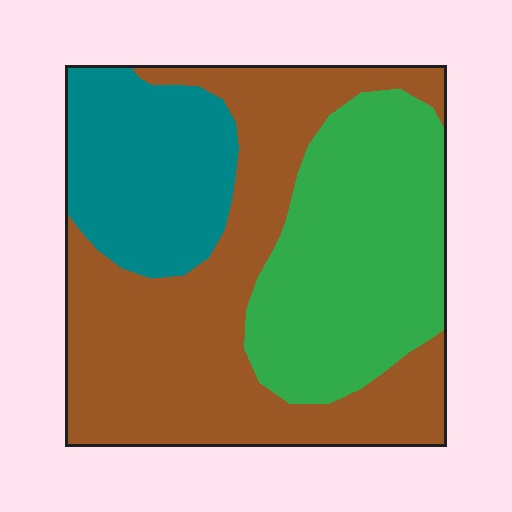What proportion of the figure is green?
Green covers about 30% of the figure.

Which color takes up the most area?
Brown, at roughly 45%.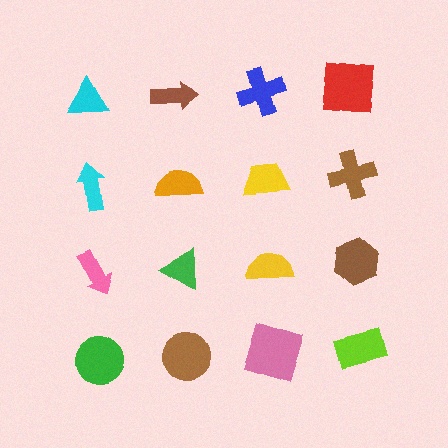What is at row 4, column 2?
A brown circle.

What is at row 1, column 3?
A blue cross.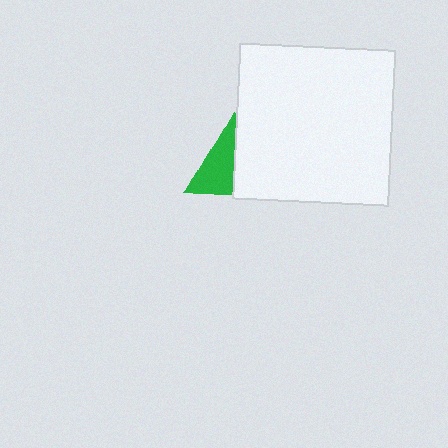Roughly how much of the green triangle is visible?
About half of it is visible (roughly 54%).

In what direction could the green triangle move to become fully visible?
The green triangle could move left. That would shift it out from behind the white square entirely.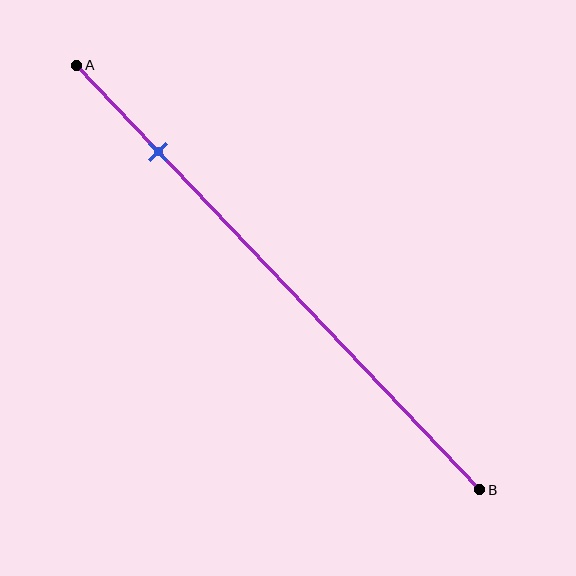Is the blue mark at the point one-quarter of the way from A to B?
No, the mark is at about 20% from A, not at the 25% one-quarter point.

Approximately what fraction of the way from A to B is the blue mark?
The blue mark is approximately 20% of the way from A to B.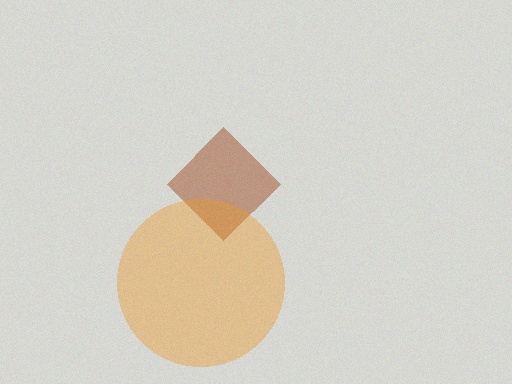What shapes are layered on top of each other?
The layered shapes are: a brown diamond, an orange circle.